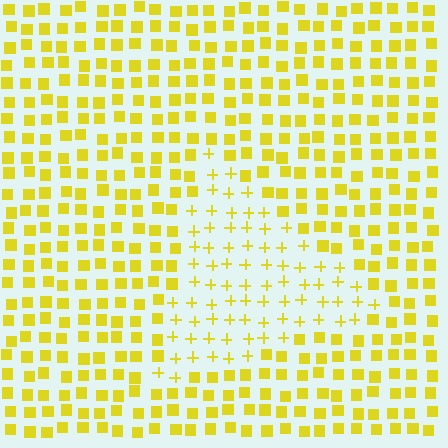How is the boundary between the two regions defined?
The boundary is defined by a change in element shape: plus signs inside vs. squares outside. All elements share the same color and spacing.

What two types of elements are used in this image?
The image uses plus signs inside the triangle region and squares outside it.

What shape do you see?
I see a triangle.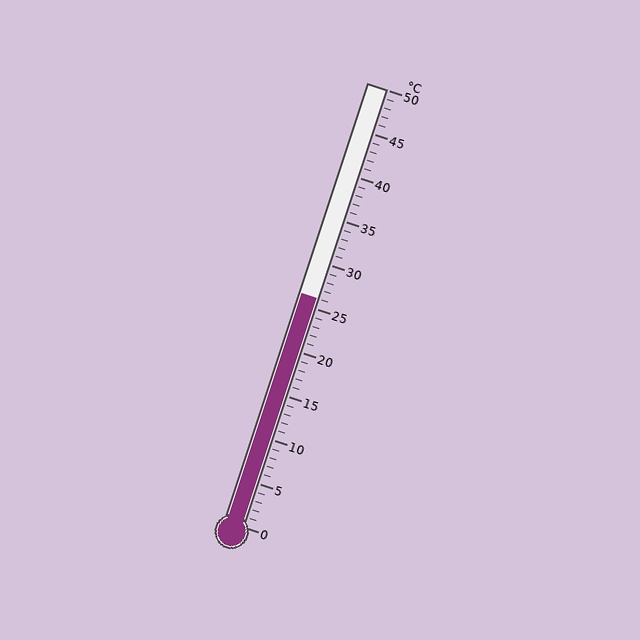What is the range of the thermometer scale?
The thermometer scale ranges from 0°C to 50°C.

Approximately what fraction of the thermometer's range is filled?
The thermometer is filled to approximately 50% of its range.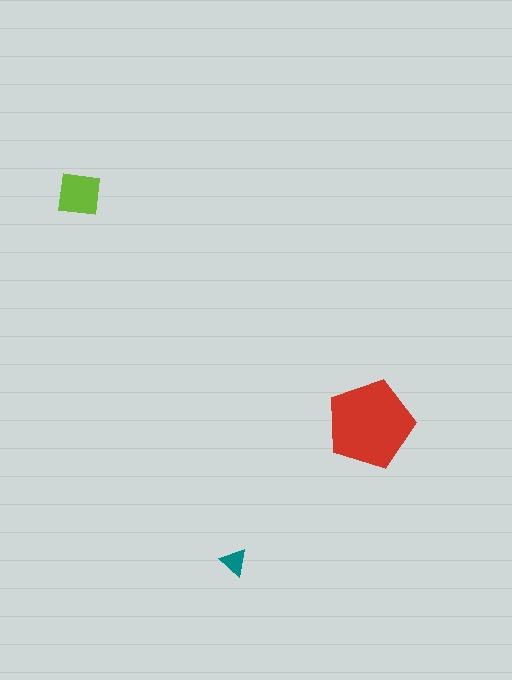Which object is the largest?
The red pentagon.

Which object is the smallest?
The teal triangle.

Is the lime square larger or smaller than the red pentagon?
Smaller.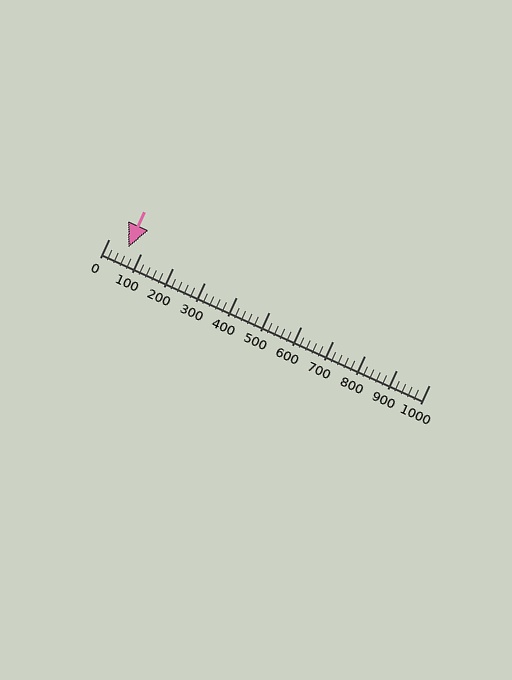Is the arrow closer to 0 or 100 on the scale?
The arrow is closer to 100.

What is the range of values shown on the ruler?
The ruler shows values from 0 to 1000.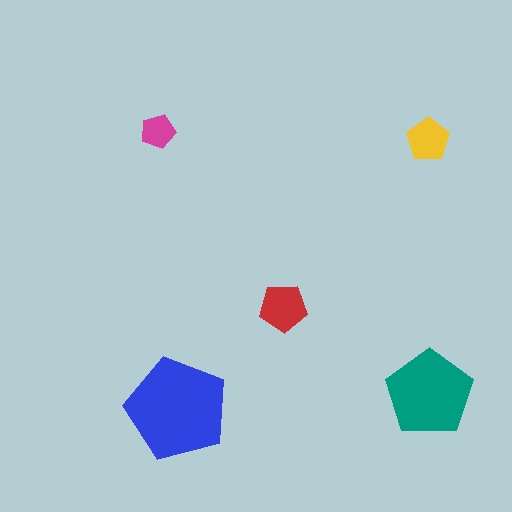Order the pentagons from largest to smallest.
the blue one, the teal one, the red one, the yellow one, the magenta one.